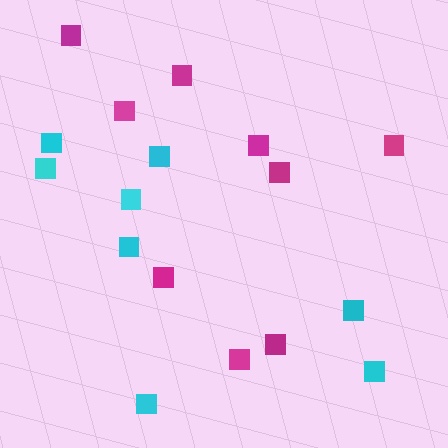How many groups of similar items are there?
There are 2 groups: one group of cyan squares (8) and one group of magenta squares (9).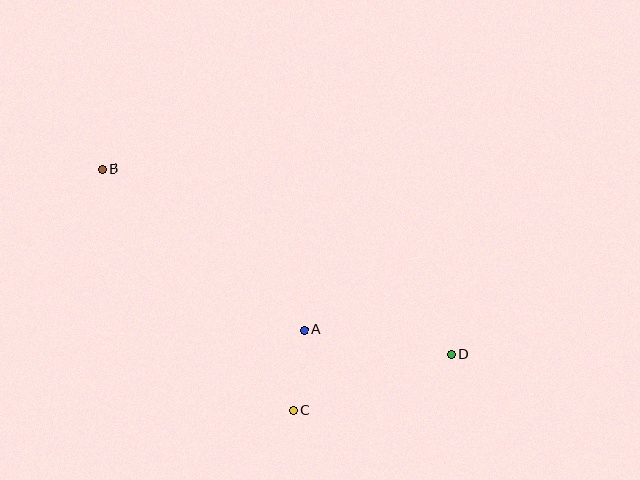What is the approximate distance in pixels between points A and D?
The distance between A and D is approximately 149 pixels.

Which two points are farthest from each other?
Points B and D are farthest from each other.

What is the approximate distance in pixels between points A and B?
The distance between A and B is approximately 258 pixels.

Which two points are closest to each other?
Points A and C are closest to each other.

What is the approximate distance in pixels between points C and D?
The distance between C and D is approximately 168 pixels.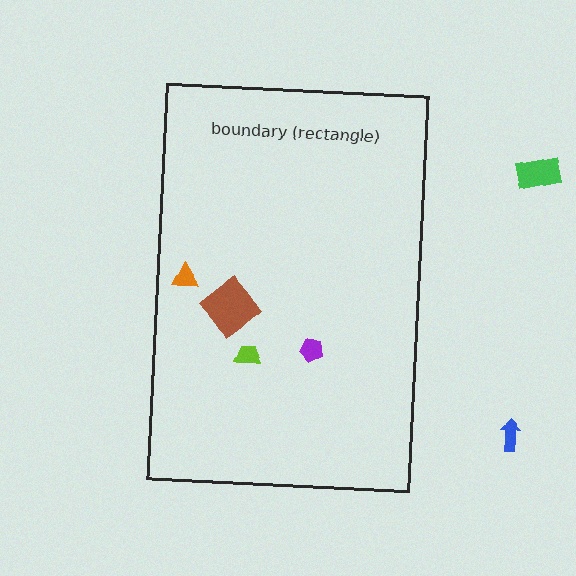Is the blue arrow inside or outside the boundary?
Outside.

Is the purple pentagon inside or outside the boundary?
Inside.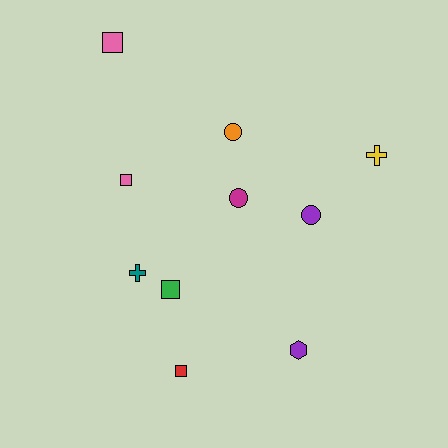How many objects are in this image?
There are 10 objects.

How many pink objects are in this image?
There are 2 pink objects.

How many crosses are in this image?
There are 2 crosses.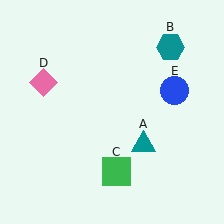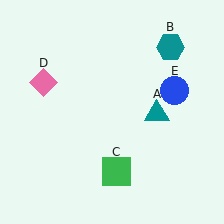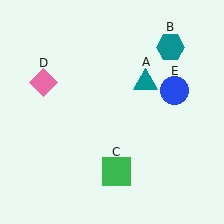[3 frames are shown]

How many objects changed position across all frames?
1 object changed position: teal triangle (object A).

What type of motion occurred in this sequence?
The teal triangle (object A) rotated counterclockwise around the center of the scene.